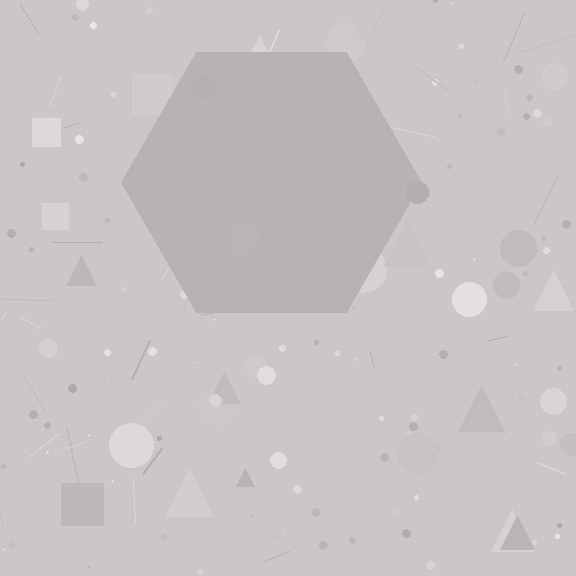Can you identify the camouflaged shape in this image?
The camouflaged shape is a hexagon.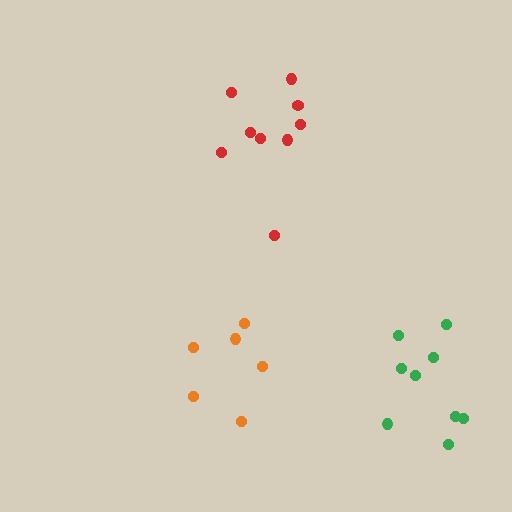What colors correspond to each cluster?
The clusters are colored: red, green, orange.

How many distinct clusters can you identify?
There are 3 distinct clusters.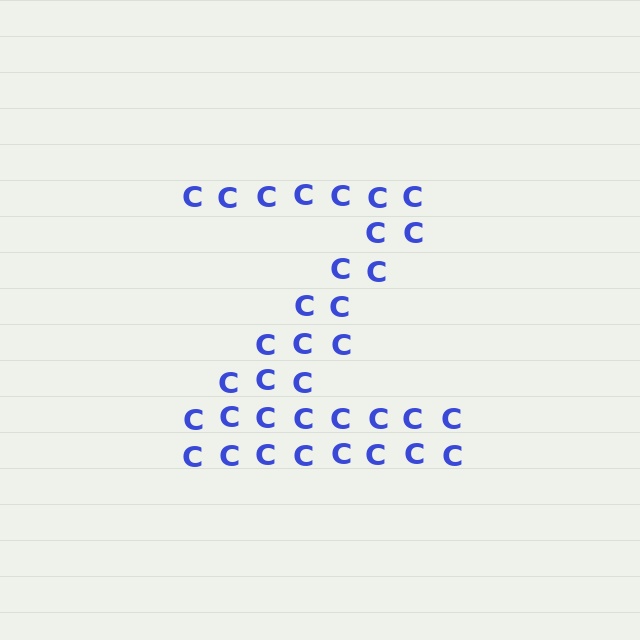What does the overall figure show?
The overall figure shows the letter Z.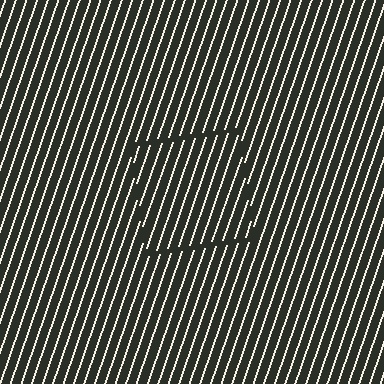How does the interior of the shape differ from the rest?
The interior of the shape contains the same grating, shifted by half a period — the contour is defined by the phase discontinuity where line-ends from the inner and outer gratings abut.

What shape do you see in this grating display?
An illusory square. The interior of the shape contains the same grating, shifted by half a period — the contour is defined by the phase discontinuity where line-ends from the inner and outer gratings abut.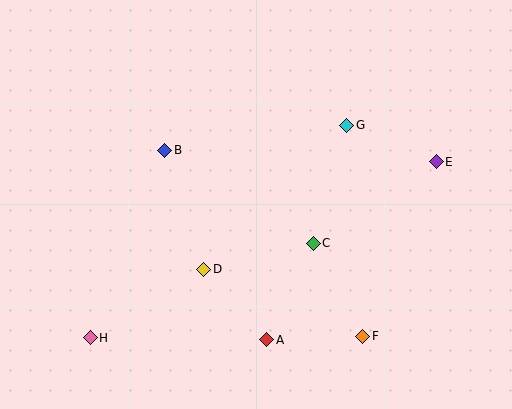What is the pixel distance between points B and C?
The distance between B and C is 175 pixels.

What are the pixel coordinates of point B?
Point B is at (165, 150).